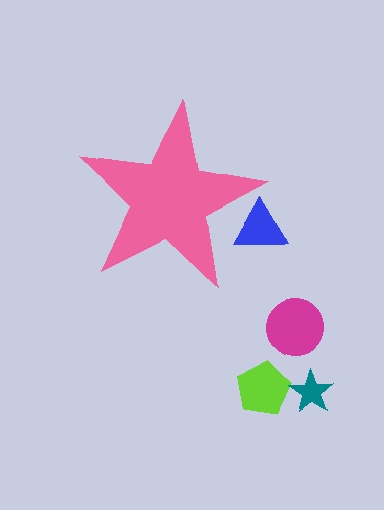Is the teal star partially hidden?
No, the teal star is fully visible.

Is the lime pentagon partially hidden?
No, the lime pentagon is fully visible.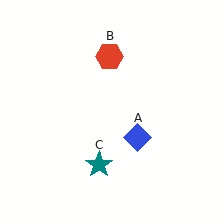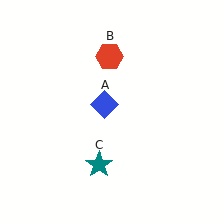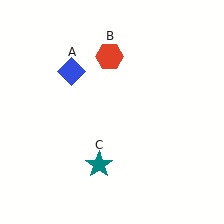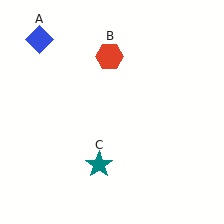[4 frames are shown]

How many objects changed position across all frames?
1 object changed position: blue diamond (object A).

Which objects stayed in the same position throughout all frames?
Red hexagon (object B) and teal star (object C) remained stationary.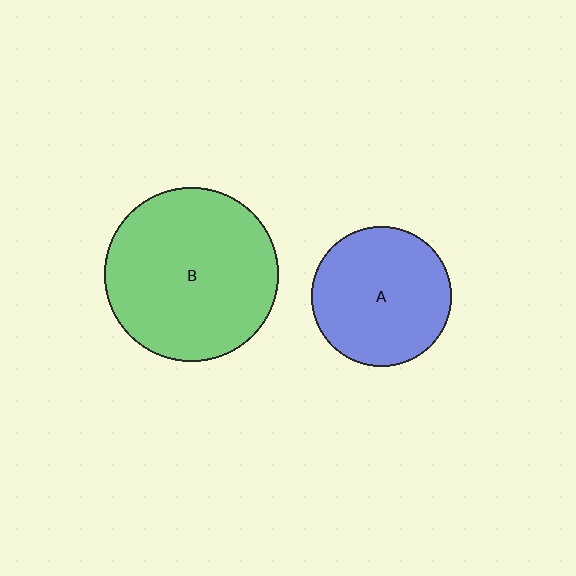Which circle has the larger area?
Circle B (green).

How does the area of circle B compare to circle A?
Approximately 1.5 times.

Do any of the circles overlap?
No, none of the circles overlap.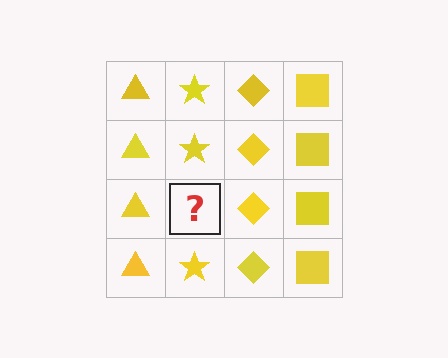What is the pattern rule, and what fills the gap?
The rule is that each column has a consistent shape. The gap should be filled with a yellow star.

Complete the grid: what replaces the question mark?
The question mark should be replaced with a yellow star.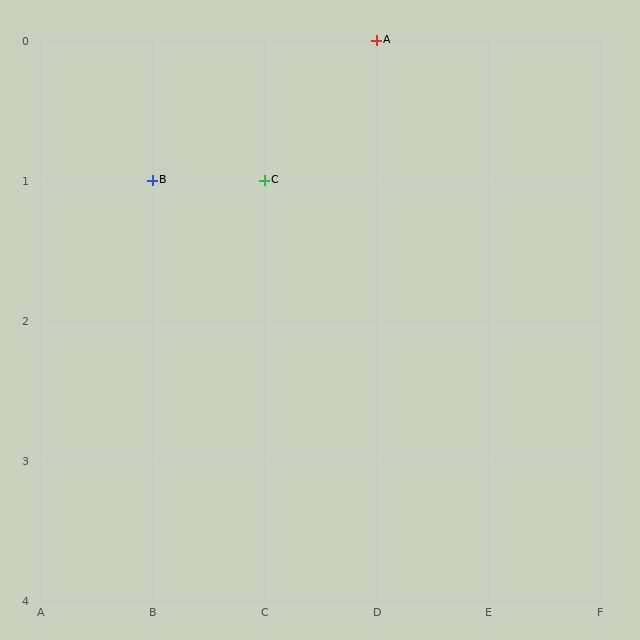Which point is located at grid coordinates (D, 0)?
Point A is at (D, 0).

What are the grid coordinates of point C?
Point C is at grid coordinates (C, 1).